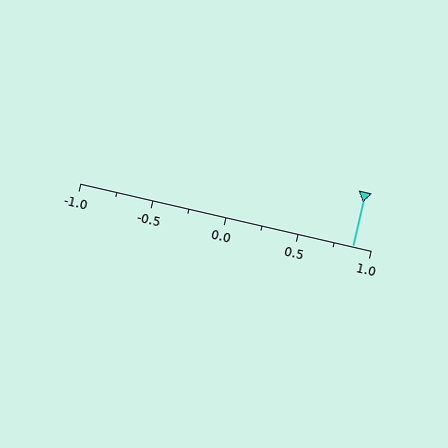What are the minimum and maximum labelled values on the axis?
The axis runs from -1.0 to 1.0.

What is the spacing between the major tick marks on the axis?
The major ticks are spaced 0.5 apart.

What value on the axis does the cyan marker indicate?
The marker indicates approximately 0.88.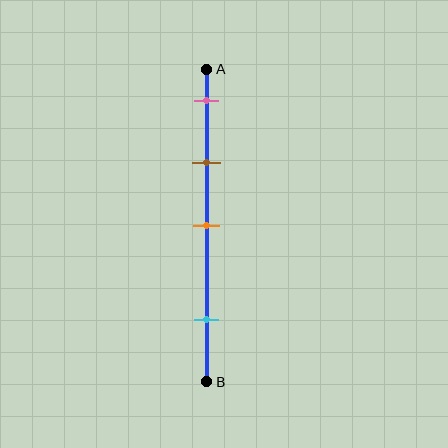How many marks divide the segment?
There are 4 marks dividing the segment.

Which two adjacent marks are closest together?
The pink and brown marks are the closest adjacent pair.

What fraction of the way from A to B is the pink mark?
The pink mark is approximately 10% (0.1) of the way from A to B.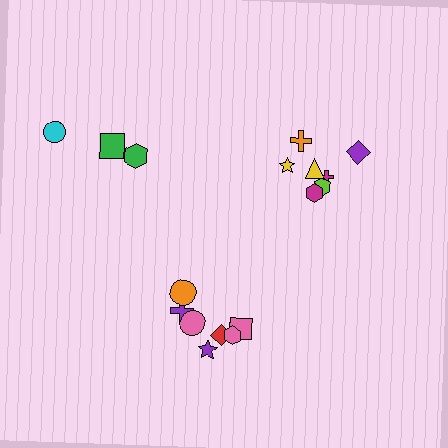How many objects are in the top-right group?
There are 7 objects.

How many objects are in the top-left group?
There are 3 objects.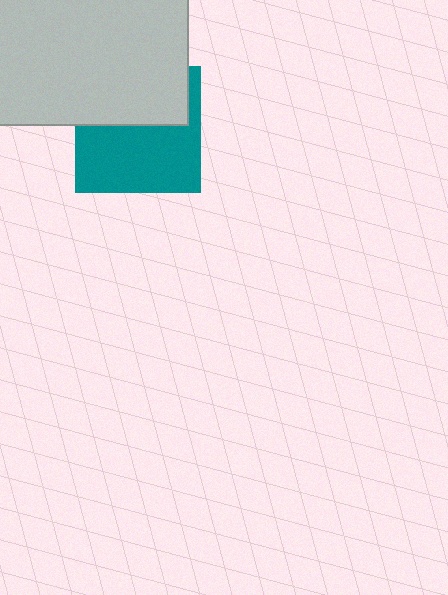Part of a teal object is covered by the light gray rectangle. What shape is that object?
It is a square.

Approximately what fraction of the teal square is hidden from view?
Roughly 42% of the teal square is hidden behind the light gray rectangle.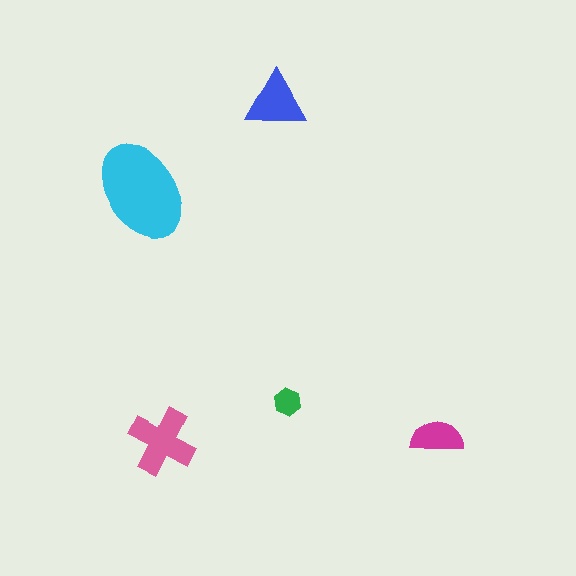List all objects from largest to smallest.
The cyan ellipse, the pink cross, the blue triangle, the magenta semicircle, the green hexagon.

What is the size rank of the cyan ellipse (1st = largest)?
1st.